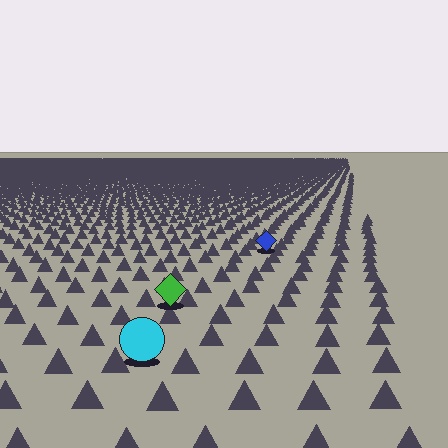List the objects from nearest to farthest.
From nearest to farthest: the cyan circle, the green diamond, the blue diamond.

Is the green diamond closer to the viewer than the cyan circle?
No. The cyan circle is closer — you can tell from the texture gradient: the ground texture is coarser near it.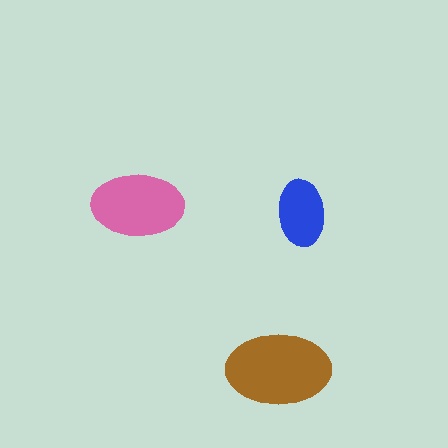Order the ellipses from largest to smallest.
the brown one, the pink one, the blue one.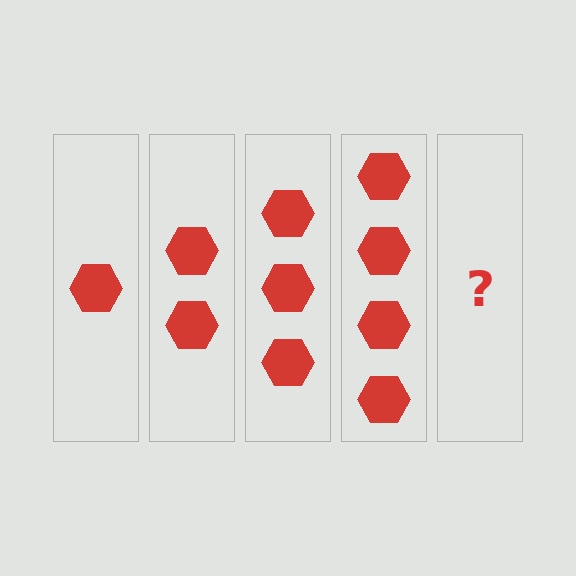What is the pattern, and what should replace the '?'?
The pattern is that each step adds one more hexagon. The '?' should be 5 hexagons.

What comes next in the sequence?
The next element should be 5 hexagons.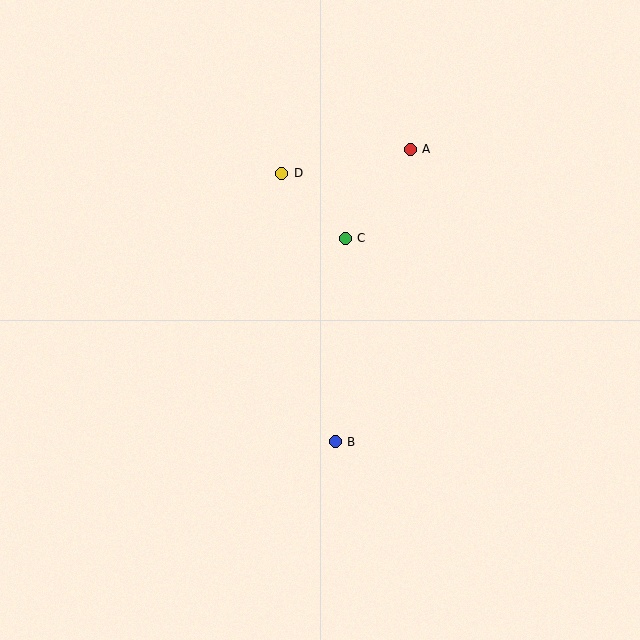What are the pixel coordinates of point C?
Point C is at (345, 238).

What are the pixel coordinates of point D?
Point D is at (282, 173).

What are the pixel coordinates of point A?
Point A is at (410, 149).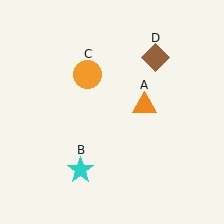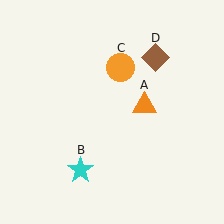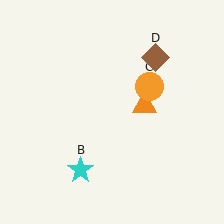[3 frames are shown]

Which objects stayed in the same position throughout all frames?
Orange triangle (object A) and cyan star (object B) and brown diamond (object D) remained stationary.